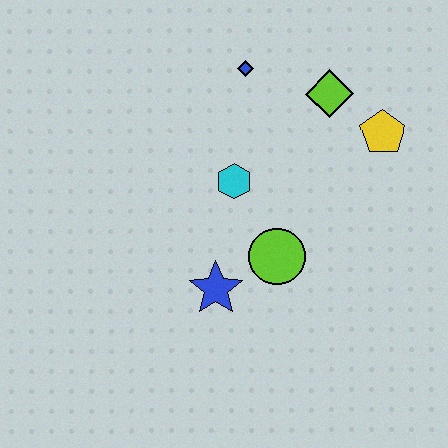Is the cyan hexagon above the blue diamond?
No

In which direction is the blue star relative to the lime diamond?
The blue star is below the lime diamond.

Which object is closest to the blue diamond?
The lime diamond is closest to the blue diamond.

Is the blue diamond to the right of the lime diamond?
No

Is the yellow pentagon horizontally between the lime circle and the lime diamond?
No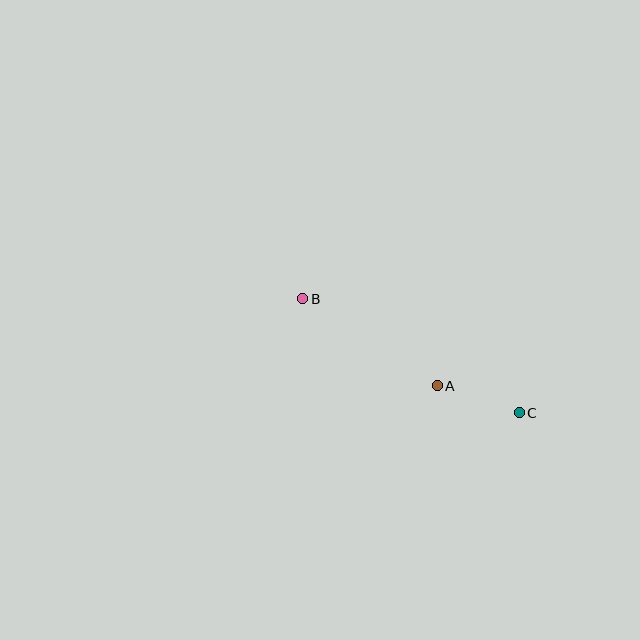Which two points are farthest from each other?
Points B and C are farthest from each other.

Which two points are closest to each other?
Points A and C are closest to each other.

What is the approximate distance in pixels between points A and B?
The distance between A and B is approximately 160 pixels.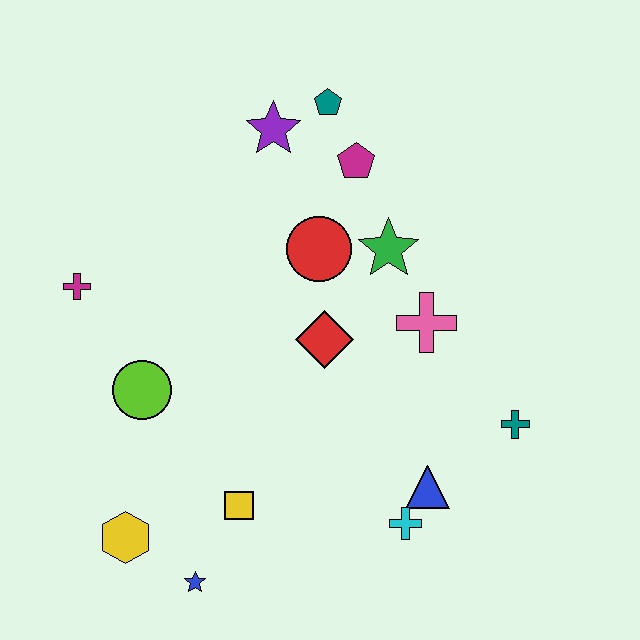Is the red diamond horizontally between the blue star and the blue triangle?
Yes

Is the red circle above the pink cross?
Yes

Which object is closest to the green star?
The red circle is closest to the green star.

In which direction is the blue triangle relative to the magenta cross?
The blue triangle is to the right of the magenta cross.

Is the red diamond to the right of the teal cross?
No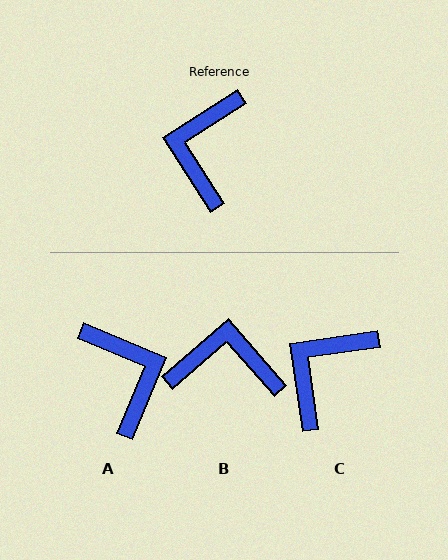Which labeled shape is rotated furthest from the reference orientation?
A, about 145 degrees away.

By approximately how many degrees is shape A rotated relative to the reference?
Approximately 145 degrees clockwise.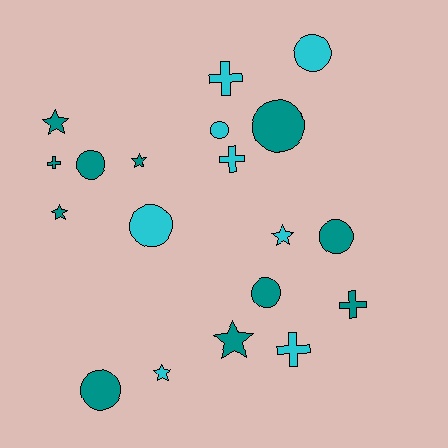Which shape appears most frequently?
Circle, with 8 objects.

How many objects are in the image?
There are 19 objects.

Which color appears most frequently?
Teal, with 11 objects.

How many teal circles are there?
There are 5 teal circles.